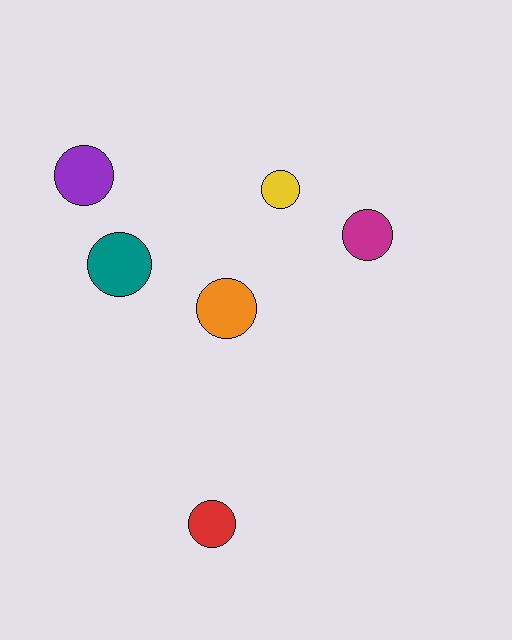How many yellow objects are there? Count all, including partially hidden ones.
There is 1 yellow object.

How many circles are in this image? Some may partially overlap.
There are 6 circles.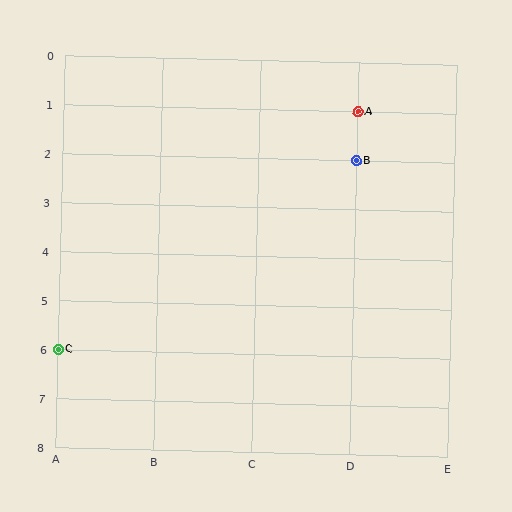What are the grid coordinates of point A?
Point A is at grid coordinates (D, 1).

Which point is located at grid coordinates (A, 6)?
Point C is at (A, 6).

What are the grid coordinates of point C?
Point C is at grid coordinates (A, 6).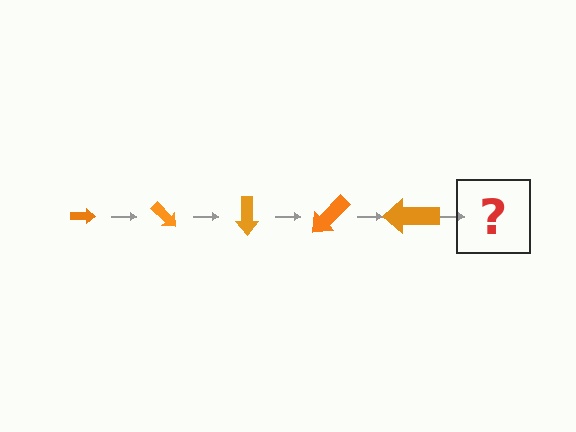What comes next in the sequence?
The next element should be an arrow, larger than the previous one and rotated 225 degrees from the start.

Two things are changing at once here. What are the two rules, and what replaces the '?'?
The two rules are that the arrow grows larger each step and it rotates 45 degrees each step. The '?' should be an arrow, larger than the previous one and rotated 225 degrees from the start.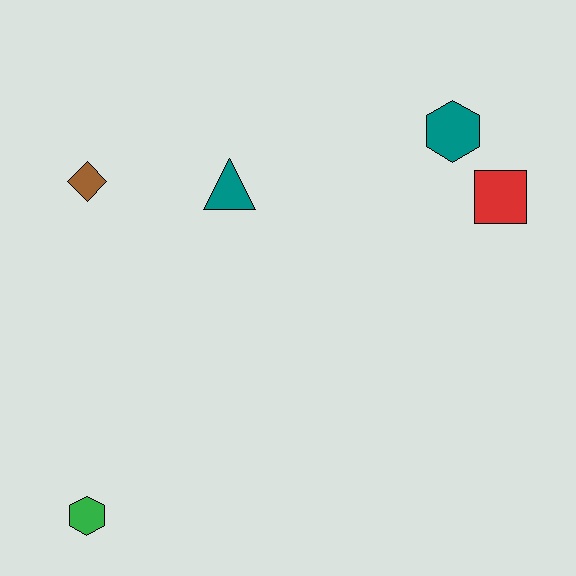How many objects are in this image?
There are 5 objects.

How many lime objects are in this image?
There are no lime objects.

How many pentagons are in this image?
There are no pentagons.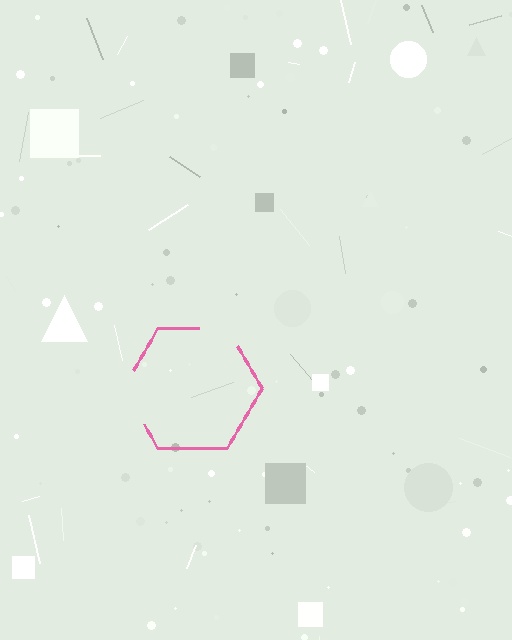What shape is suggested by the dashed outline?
The dashed outline suggests a hexagon.